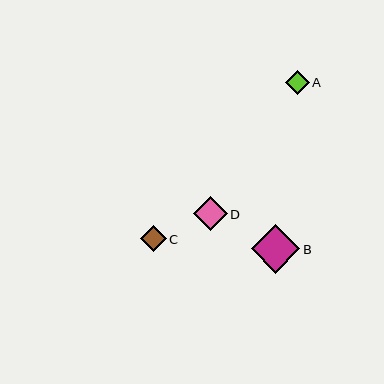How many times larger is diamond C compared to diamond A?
Diamond C is approximately 1.1 times the size of diamond A.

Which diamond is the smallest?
Diamond A is the smallest with a size of approximately 23 pixels.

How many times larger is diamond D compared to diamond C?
Diamond D is approximately 1.3 times the size of diamond C.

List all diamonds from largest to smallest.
From largest to smallest: B, D, C, A.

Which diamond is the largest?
Diamond B is the largest with a size of approximately 49 pixels.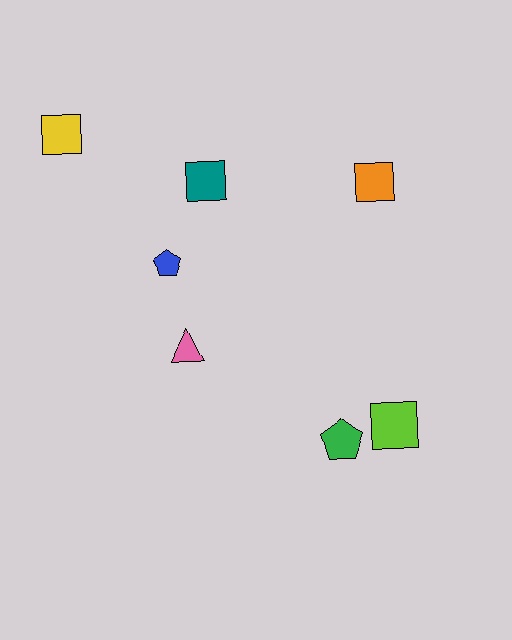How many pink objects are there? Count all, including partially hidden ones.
There is 1 pink object.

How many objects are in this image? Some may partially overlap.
There are 7 objects.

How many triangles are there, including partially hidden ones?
There is 1 triangle.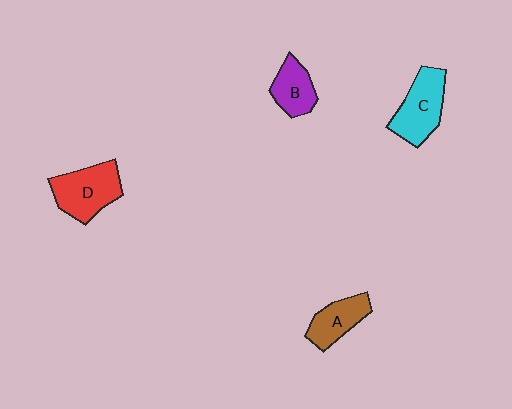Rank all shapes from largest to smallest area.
From largest to smallest: D (red), C (cyan), A (brown), B (purple).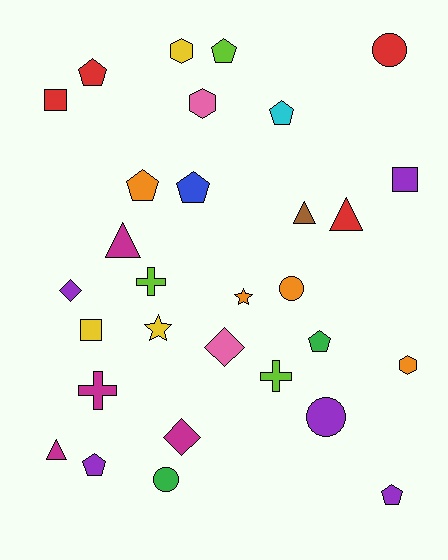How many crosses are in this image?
There are 3 crosses.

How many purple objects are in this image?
There are 5 purple objects.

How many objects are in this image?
There are 30 objects.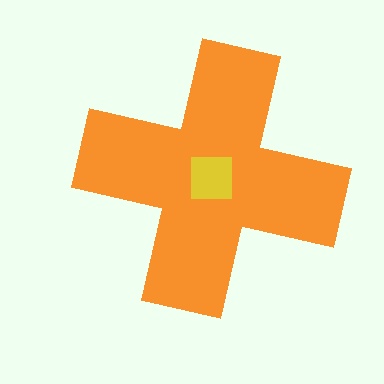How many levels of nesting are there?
2.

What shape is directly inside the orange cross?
The yellow square.